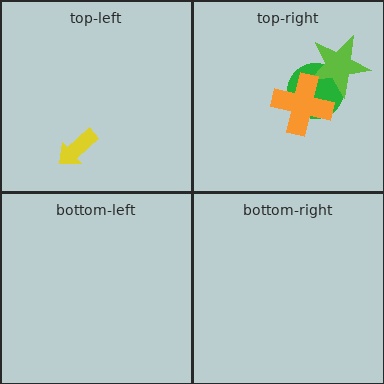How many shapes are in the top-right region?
3.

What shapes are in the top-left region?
The yellow arrow.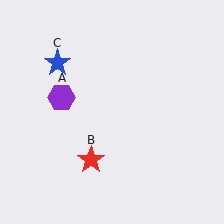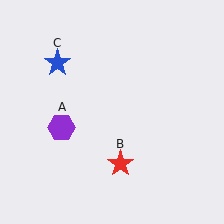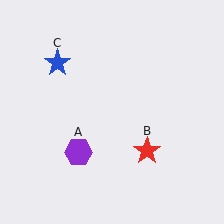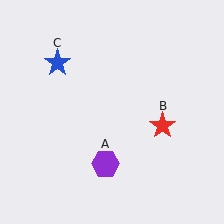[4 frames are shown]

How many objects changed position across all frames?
2 objects changed position: purple hexagon (object A), red star (object B).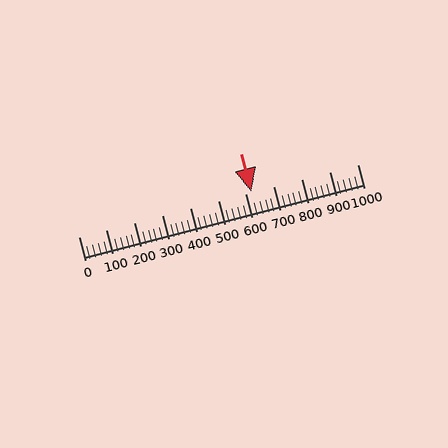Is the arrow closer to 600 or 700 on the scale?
The arrow is closer to 600.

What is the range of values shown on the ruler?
The ruler shows values from 0 to 1000.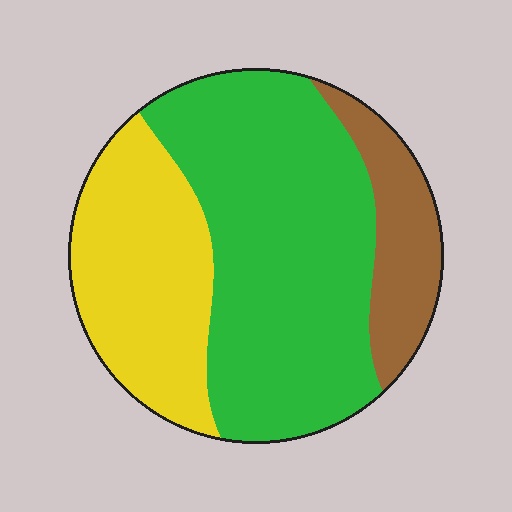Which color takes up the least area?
Brown, at roughly 15%.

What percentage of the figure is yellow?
Yellow covers 30% of the figure.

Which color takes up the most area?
Green, at roughly 55%.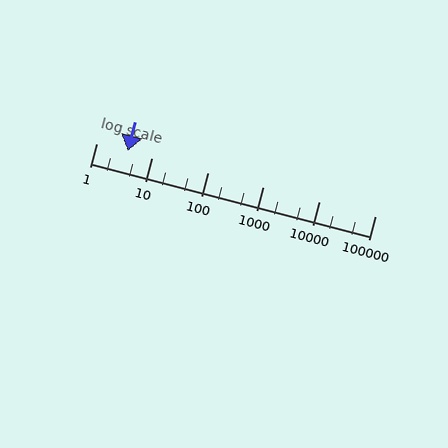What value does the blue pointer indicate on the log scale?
The pointer indicates approximately 3.7.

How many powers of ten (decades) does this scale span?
The scale spans 5 decades, from 1 to 100000.